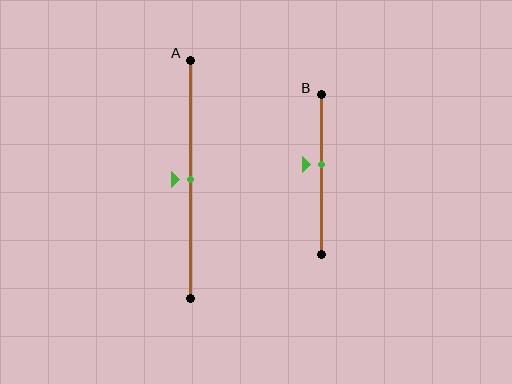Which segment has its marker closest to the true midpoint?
Segment A has its marker closest to the true midpoint.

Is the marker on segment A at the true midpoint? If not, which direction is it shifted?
Yes, the marker on segment A is at the true midpoint.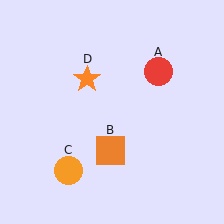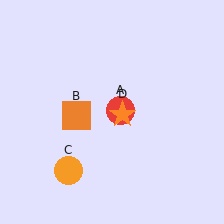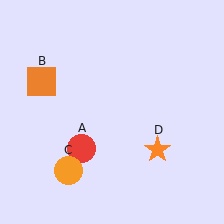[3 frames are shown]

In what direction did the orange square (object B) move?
The orange square (object B) moved up and to the left.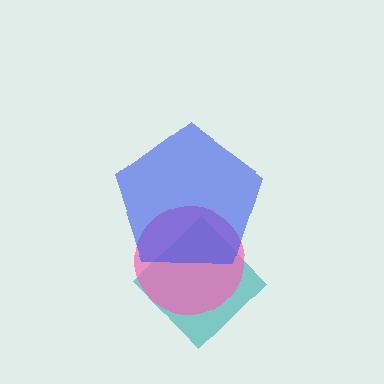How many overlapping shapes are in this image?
There are 3 overlapping shapes in the image.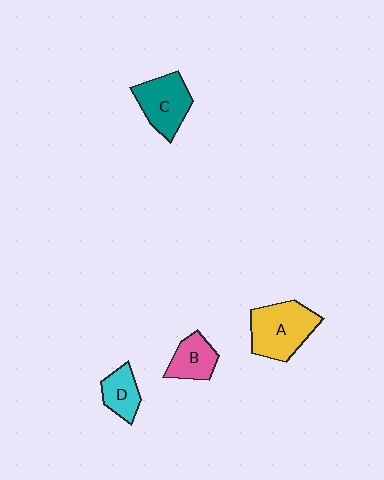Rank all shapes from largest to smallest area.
From largest to smallest: A (yellow), C (teal), B (pink), D (cyan).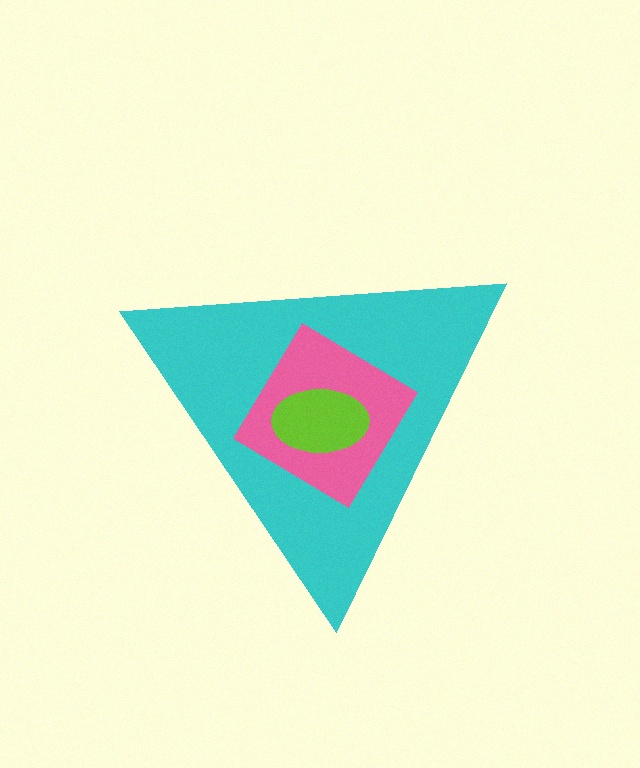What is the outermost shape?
The cyan triangle.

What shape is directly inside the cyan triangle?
The pink diamond.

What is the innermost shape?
The lime ellipse.